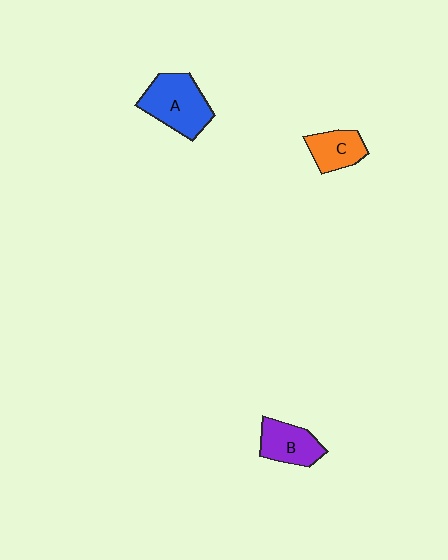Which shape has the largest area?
Shape A (blue).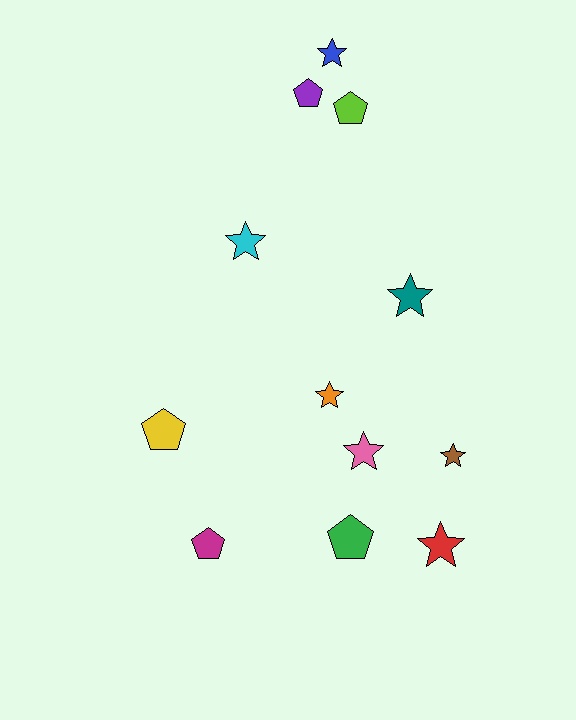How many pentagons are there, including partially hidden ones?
There are 5 pentagons.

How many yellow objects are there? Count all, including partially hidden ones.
There is 1 yellow object.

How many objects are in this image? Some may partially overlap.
There are 12 objects.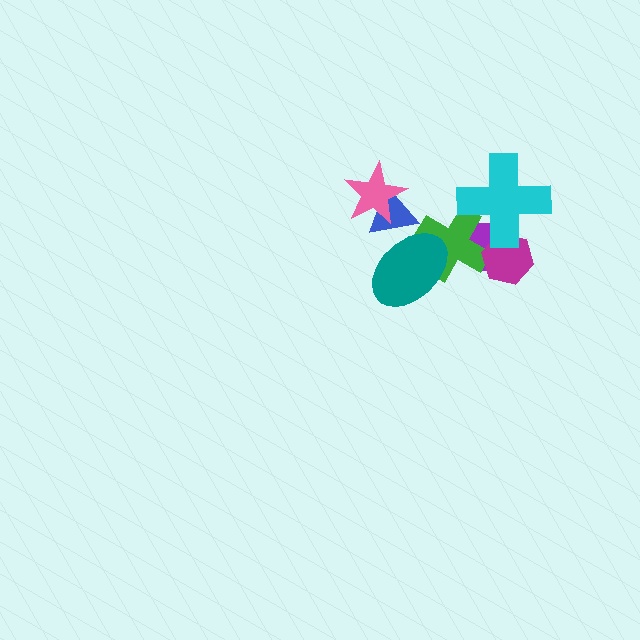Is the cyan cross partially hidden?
No, no other shape covers it.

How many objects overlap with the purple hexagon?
3 objects overlap with the purple hexagon.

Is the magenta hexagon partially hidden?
Yes, it is partially covered by another shape.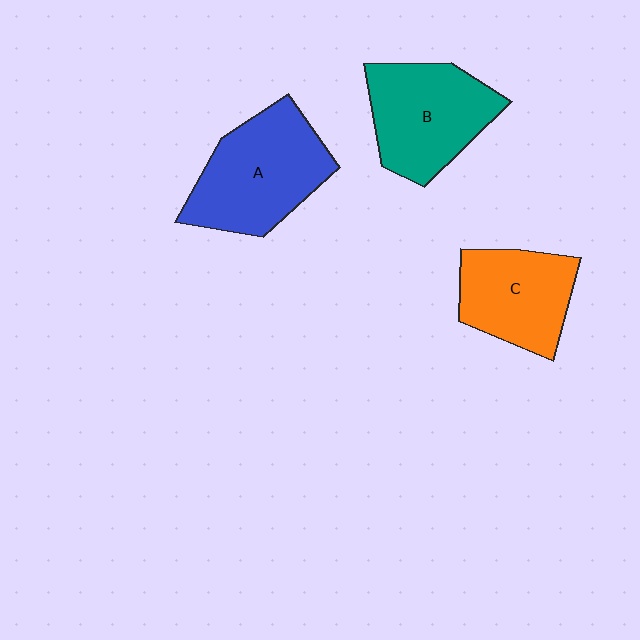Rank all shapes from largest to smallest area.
From largest to smallest: A (blue), B (teal), C (orange).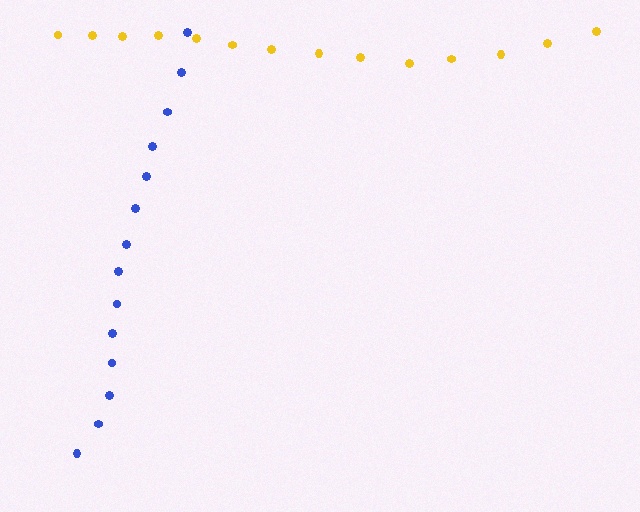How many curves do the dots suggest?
There are 2 distinct paths.